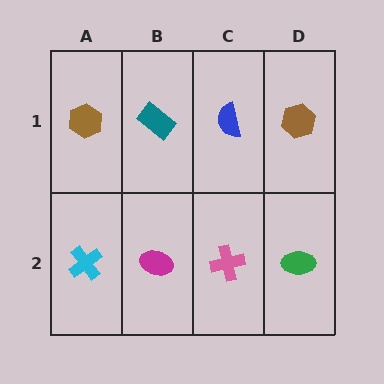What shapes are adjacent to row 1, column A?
A cyan cross (row 2, column A), a teal rectangle (row 1, column B).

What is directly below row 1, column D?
A green ellipse.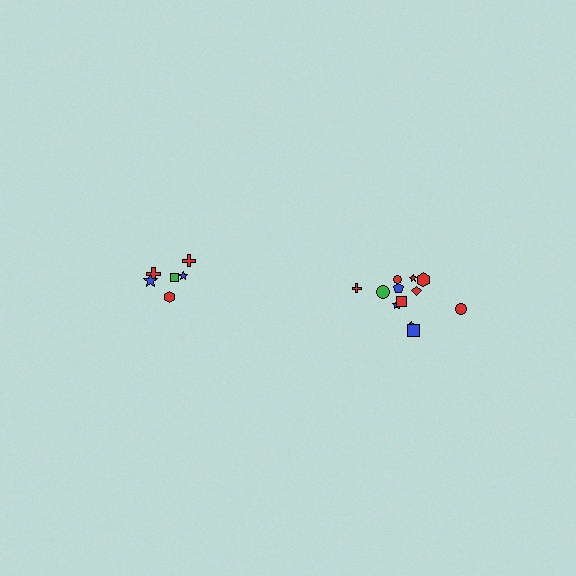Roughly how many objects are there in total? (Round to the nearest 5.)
Roughly 20 objects in total.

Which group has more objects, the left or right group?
The right group.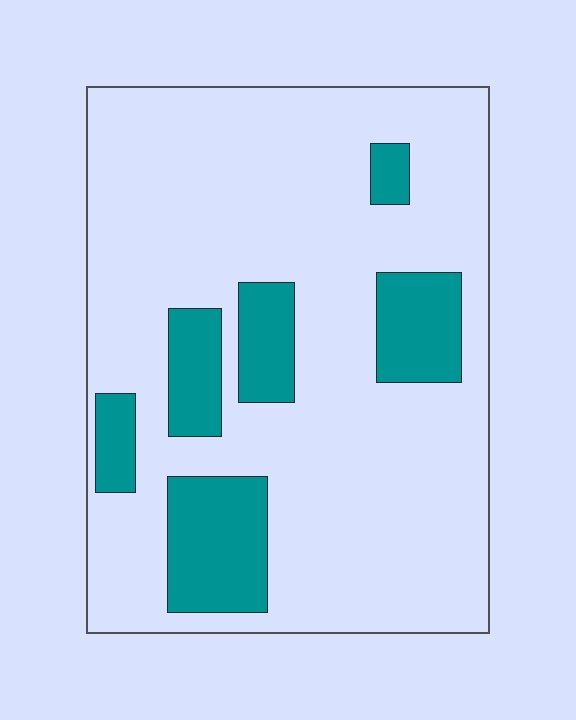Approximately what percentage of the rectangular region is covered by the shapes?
Approximately 20%.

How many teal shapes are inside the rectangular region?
6.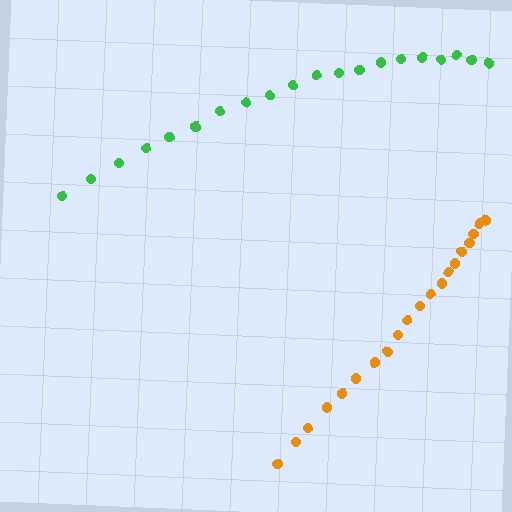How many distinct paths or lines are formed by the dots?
There are 2 distinct paths.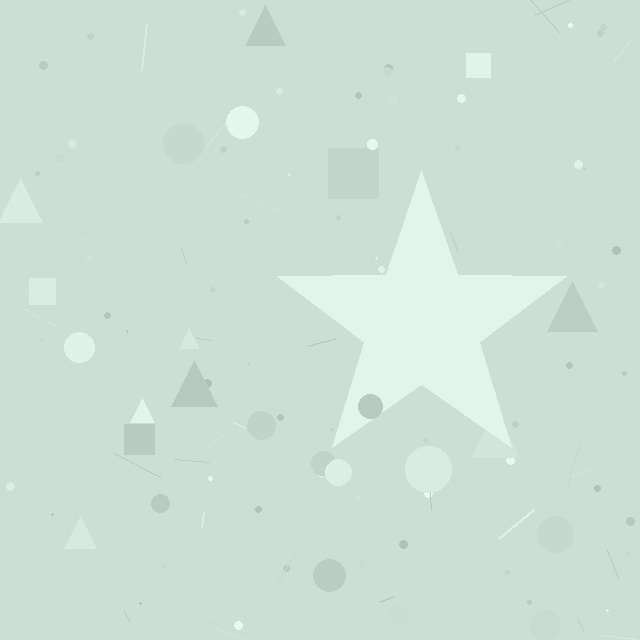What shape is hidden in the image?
A star is hidden in the image.